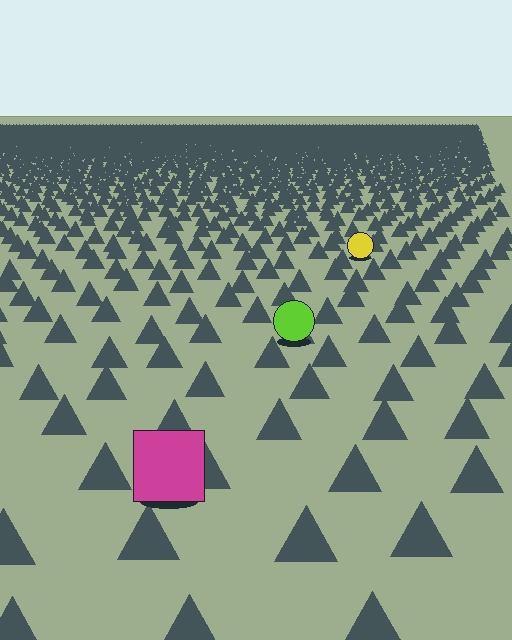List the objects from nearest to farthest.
From nearest to farthest: the magenta square, the lime circle, the yellow circle.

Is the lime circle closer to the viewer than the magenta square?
No. The magenta square is closer — you can tell from the texture gradient: the ground texture is coarser near it.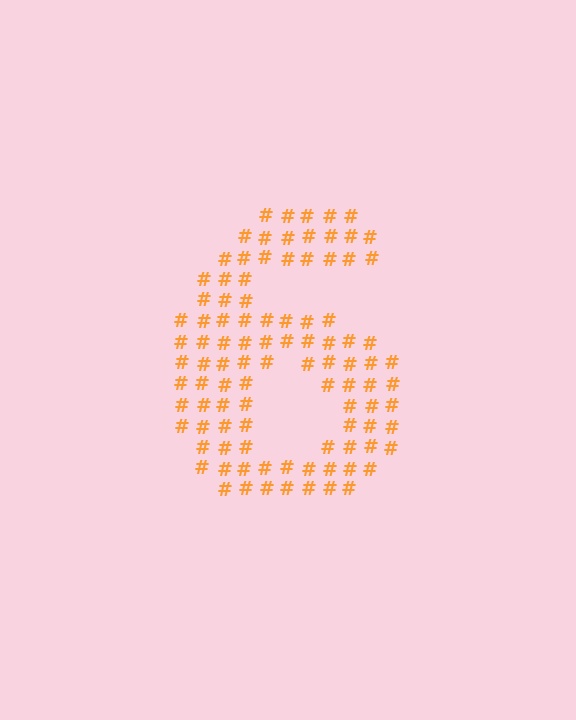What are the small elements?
The small elements are hash symbols.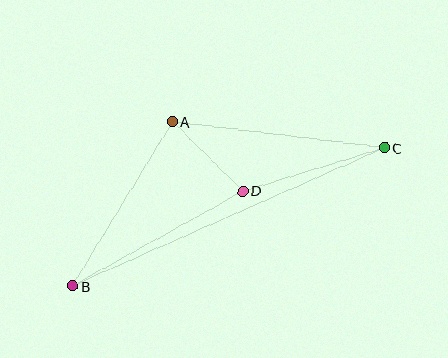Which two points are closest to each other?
Points A and D are closest to each other.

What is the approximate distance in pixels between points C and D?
The distance between C and D is approximately 148 pixels.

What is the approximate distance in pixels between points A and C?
The distance between A and C is approximately 214 pixels.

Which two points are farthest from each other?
Points B and C are farthest from each other.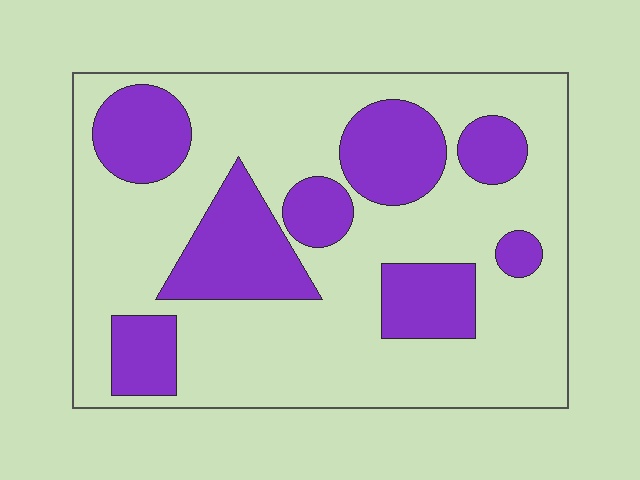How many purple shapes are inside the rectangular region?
8.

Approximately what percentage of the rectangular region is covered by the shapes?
Approximately 30%.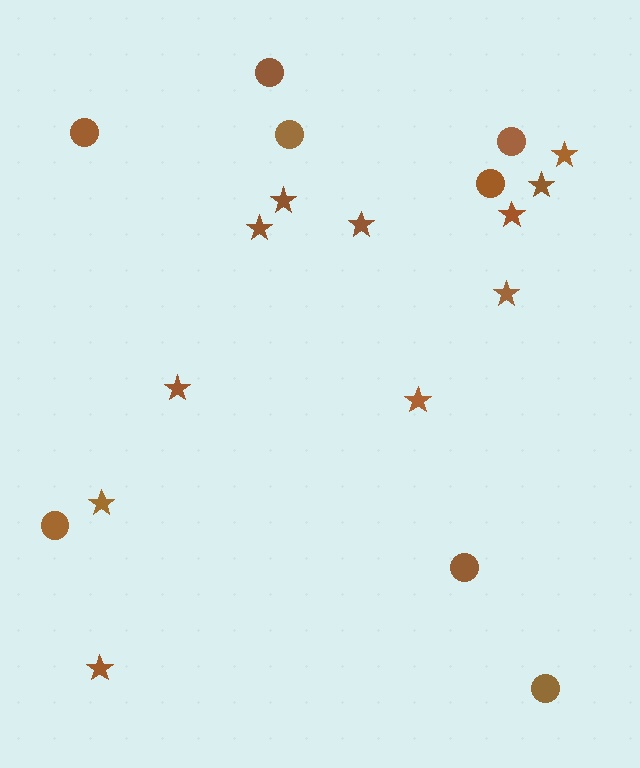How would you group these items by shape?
There are 2 groups: one group of circles (8) and one group of stars (11).